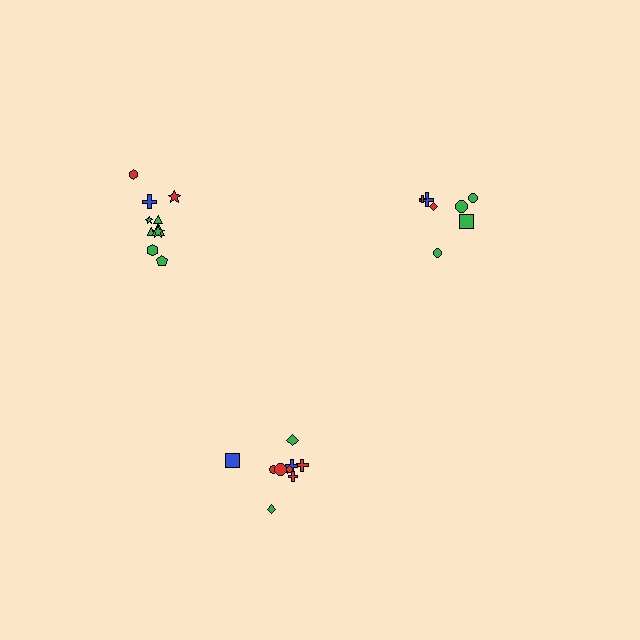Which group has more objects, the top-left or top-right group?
The top-left group.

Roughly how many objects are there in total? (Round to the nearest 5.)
Roughly 25 objects in total.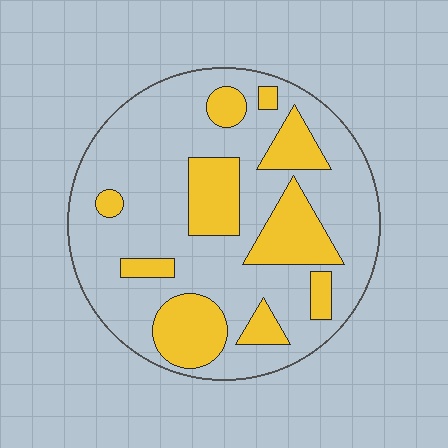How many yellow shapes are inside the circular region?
10.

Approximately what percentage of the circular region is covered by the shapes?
Approximately 30%.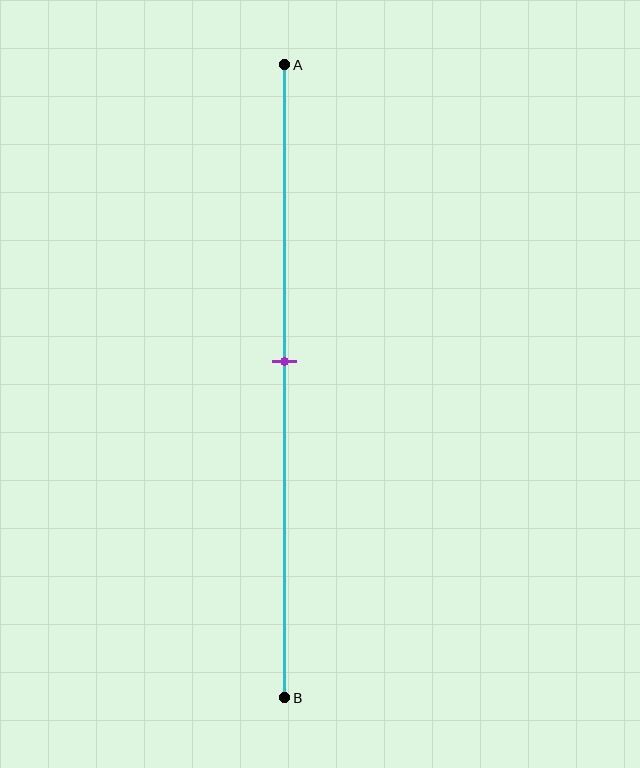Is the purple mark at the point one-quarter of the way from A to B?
No, the mark is at about 45% from A, not at the 25% one-quarter point.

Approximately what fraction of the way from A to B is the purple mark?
The purple mark is approximately 45% of the way from A to B.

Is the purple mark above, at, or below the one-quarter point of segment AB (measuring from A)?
The purple mark is below the one-quarter point of segment AB.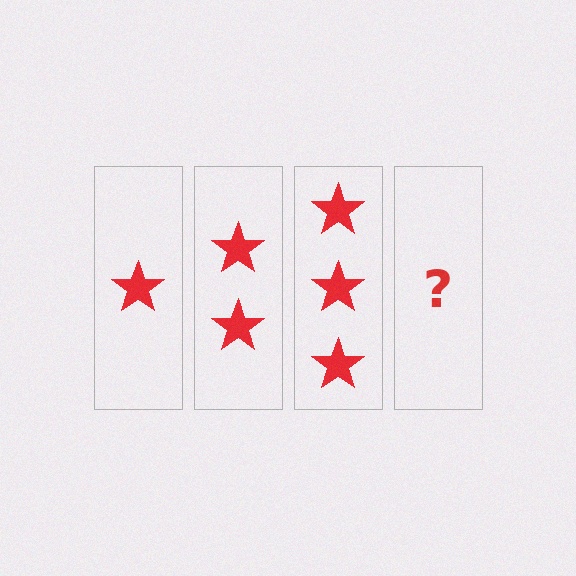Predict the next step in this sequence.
The next step is 4 stars.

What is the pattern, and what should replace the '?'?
The pattern is that each step adds one more star. The '?' should be 4 stars.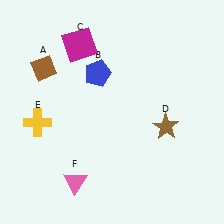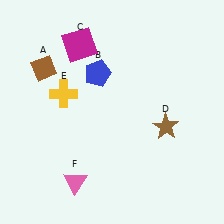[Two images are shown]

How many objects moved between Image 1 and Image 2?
1 object moved between the two images.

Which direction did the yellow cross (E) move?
The yellow cross (E) moved up.